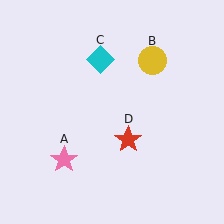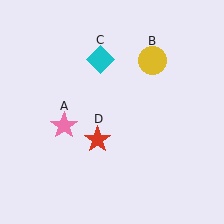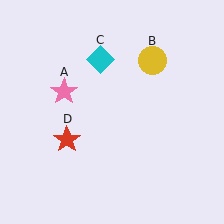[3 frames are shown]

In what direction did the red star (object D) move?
The red star (object D) moved left.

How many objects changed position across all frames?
2 objects changed position: pink star (object A), red star (object D).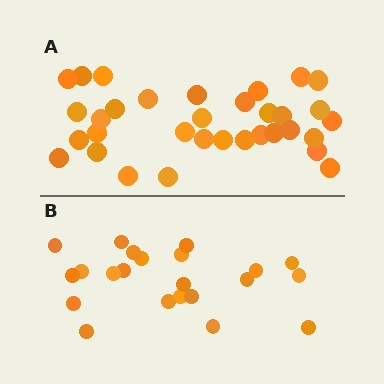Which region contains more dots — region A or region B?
Region A (the top region) has more dots.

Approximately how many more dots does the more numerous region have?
Region A has roughly 12 or so more dots than region B.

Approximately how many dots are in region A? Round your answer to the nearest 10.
About 30 dots. (The exact count is 33, which rounds to 30.)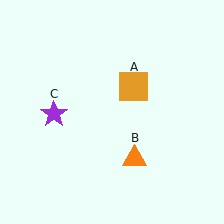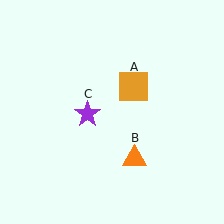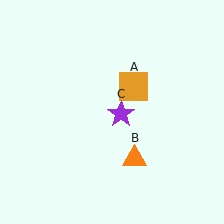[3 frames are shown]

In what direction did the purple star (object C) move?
The purple star (object C) moved right.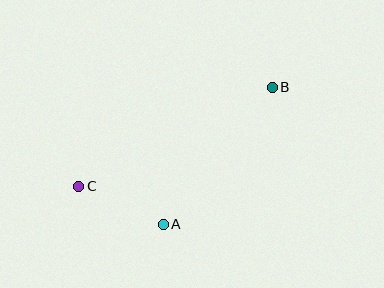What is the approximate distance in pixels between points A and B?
The distance between A and B is approximately 175 pixels.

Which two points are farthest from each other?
Points B and C are farthest from each other.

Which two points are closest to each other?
Points A and C are closest to each other.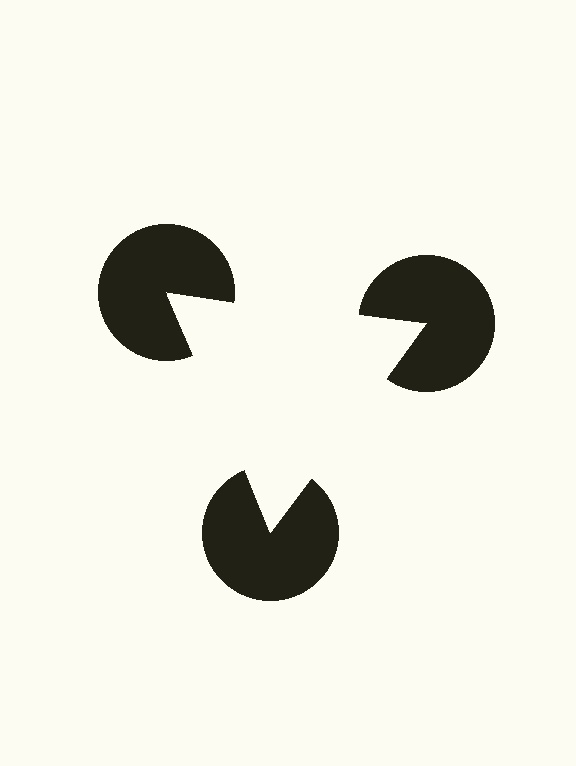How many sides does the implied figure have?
3 sides.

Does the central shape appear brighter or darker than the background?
It typically appears slightly brighter than the background, even though no actual brightness change is drawn.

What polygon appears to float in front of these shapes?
An illusory triangle — its edges are inferred from the aligned wedge cuts in the pac-man discs, not physically drawn.